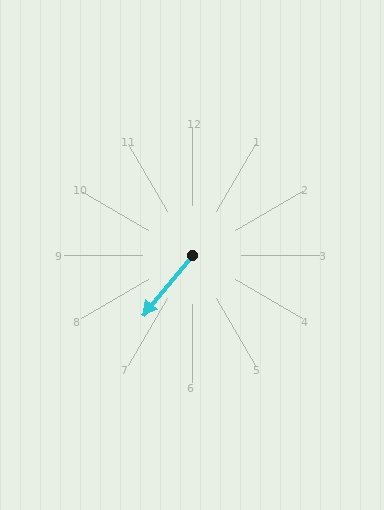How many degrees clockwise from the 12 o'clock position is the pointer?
Approximately 219 degrees.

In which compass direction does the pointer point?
Southwest.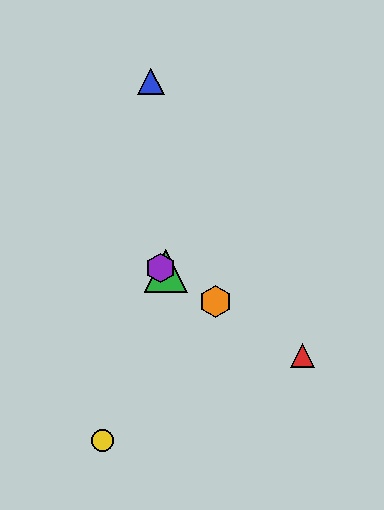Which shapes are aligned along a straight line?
The red triangle, the green triangle, the purple hexagon, the orange hexagon are aligned along a straight line.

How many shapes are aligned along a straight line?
4 shapes (the red triangle, the green triangle, the purple hexagon, the orange hexagon) are aligned along a straight line.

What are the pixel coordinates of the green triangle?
The green triangle is at (166, 271).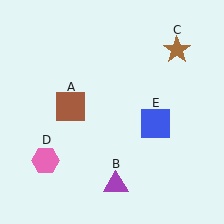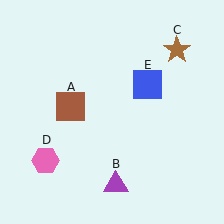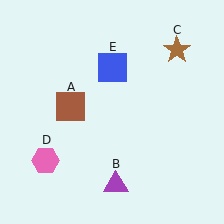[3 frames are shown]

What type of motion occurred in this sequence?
The blue square (object E) rotated counterclockwise around the center of the scene.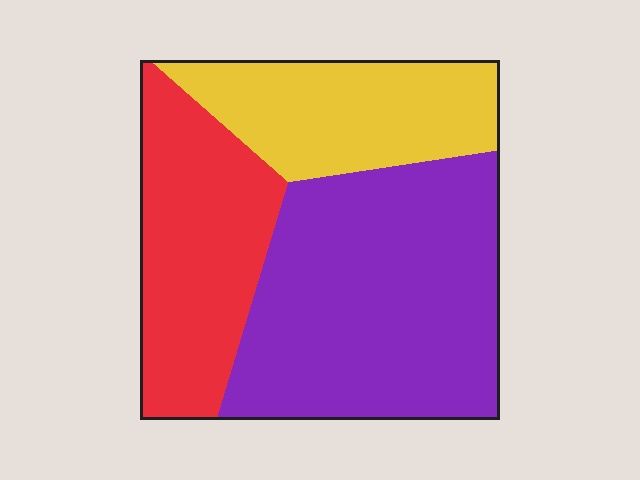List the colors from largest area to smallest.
From largest to smallest: purple, red, yellow.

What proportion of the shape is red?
Red covers about 30% of the shape.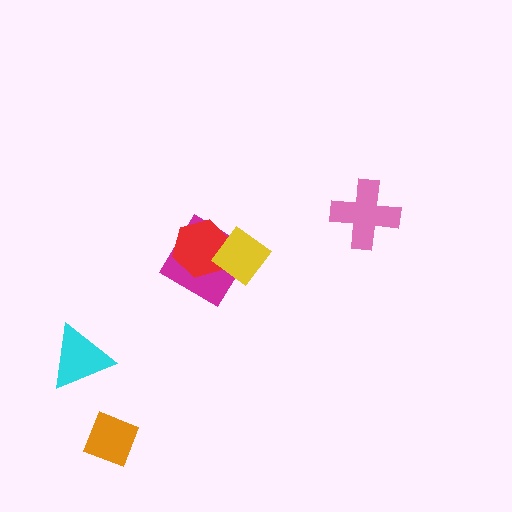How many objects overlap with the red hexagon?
2 objects overlap with the red hexagon.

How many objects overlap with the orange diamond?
0 objects overlap with the orange diamond.